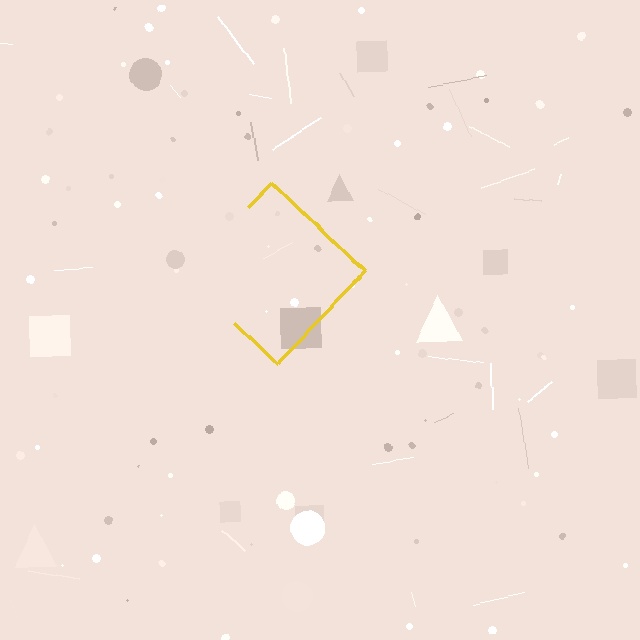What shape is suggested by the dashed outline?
The dashed outline suggests a diamond.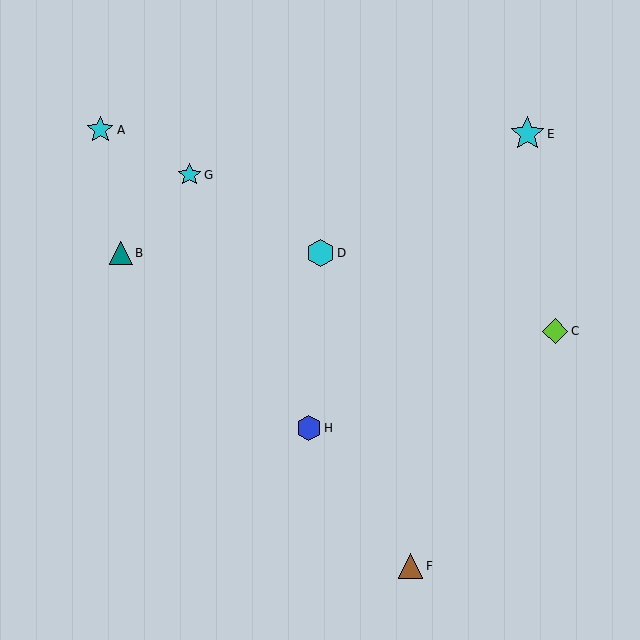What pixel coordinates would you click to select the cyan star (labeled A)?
Click at (100, 130) to select the cyan star A.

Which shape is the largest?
The cyan star (labeled E) is the largest.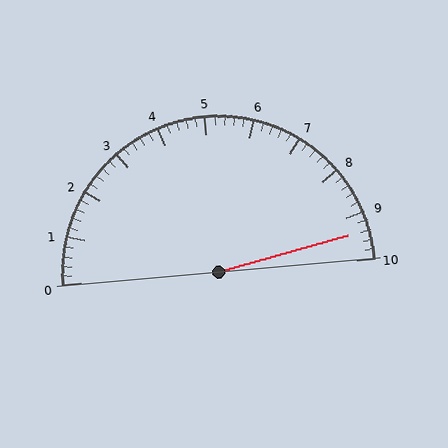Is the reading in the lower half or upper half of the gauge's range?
The reading is in the upper half of the range (0 to 10).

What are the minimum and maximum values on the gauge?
The gauge ranges from 0 to 10.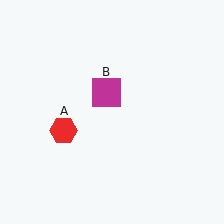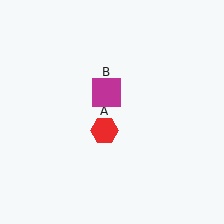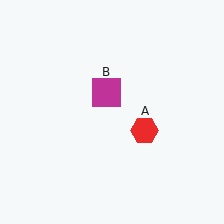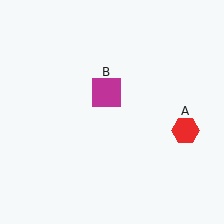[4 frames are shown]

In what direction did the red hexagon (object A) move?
The red hexagon (object A) moved right.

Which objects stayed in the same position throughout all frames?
Magenta square (object B) remained stationary.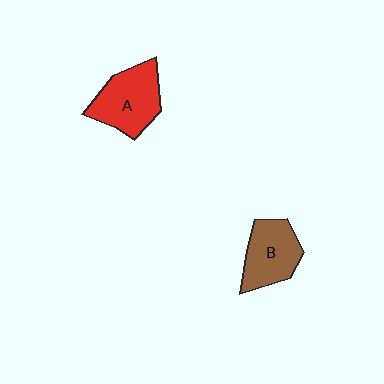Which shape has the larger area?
Shape A (red).